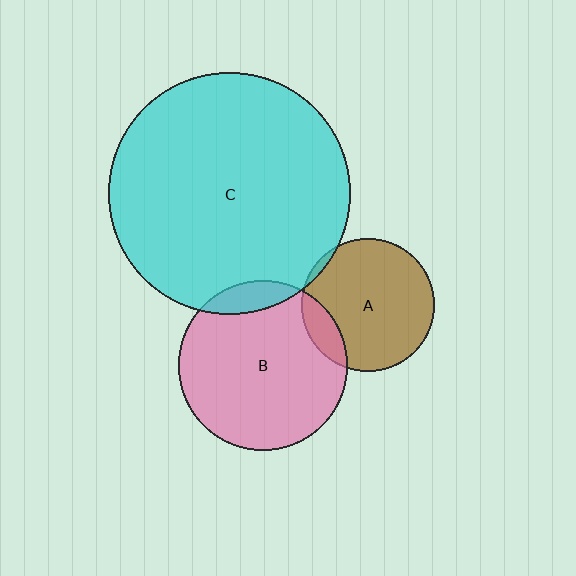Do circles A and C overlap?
Yes.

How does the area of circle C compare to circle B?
Approximately 2.0 times.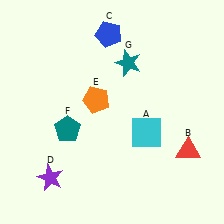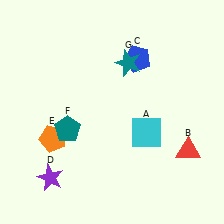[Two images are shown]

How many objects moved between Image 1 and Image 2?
2 objects moved between the two images.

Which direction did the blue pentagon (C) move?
The blue pentagon (C) moved right.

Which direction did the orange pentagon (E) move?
The orange pentagon (E) moved left.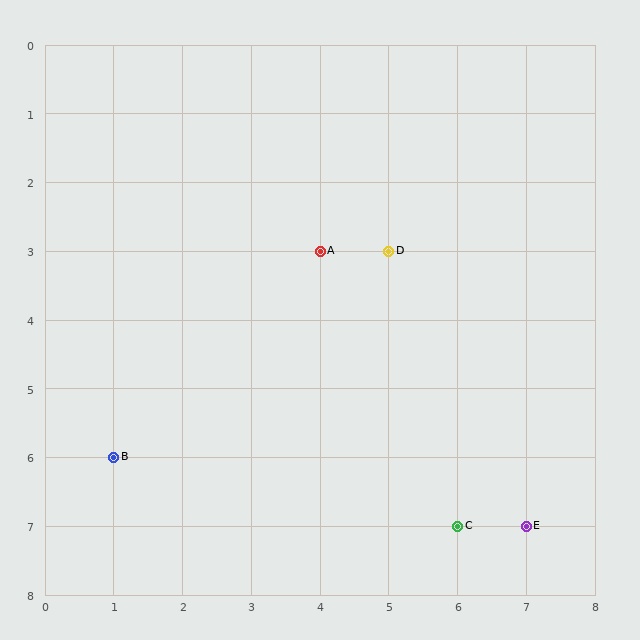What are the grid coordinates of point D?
Point D is at grid coordinates (5, 3).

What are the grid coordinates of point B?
Point B is at grid coordinates (1, 6).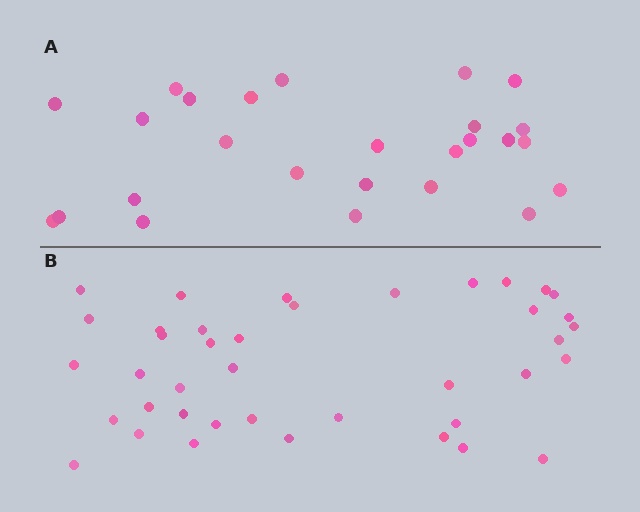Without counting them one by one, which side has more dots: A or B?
Region B (the bottom region) has more dots.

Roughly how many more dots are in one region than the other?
Region B has approximately 15 more dots than region A.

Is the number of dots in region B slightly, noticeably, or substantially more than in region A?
Region B has substantially more. The ratio is roughly 1.5 to 1.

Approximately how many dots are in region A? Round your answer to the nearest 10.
About 30 dots. (The exact count is 26, which rounds to 30.)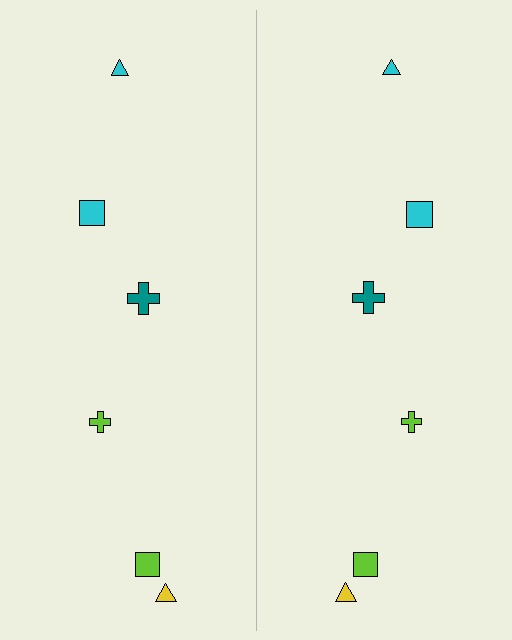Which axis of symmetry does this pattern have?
The pattern has a vertical axis of symmetry running through the center of the image.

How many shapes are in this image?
There are 12 shapes in this image.